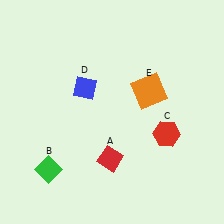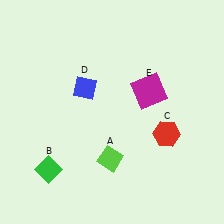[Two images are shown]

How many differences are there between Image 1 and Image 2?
There are 2 differences between the two images.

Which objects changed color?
A changed from red to lime. E changed from orange to magenta.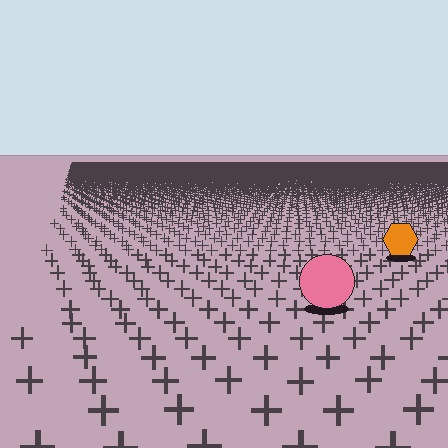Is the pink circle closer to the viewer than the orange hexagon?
Yes. The pink circle is closer — you can tell from the texture gradient: the ground texture is coarser near it.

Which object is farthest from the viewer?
The orange hexagon is farthest from the viewer. It appears smaller and the ground texture around it is denser.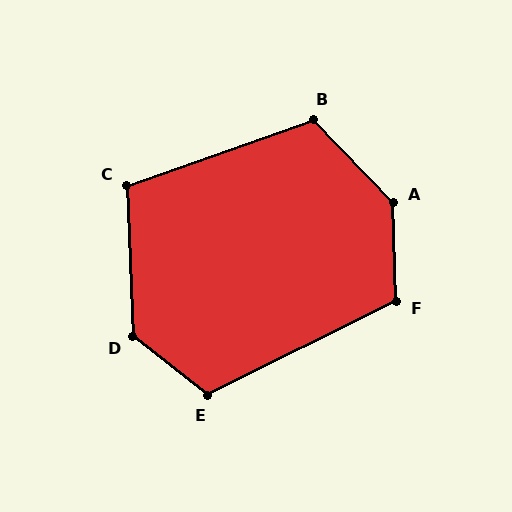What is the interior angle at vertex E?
Approximately 116 degrees (obtuse).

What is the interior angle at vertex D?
Approximately 130 degrees (obtuse).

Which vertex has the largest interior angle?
A, at approximately 137 degrees.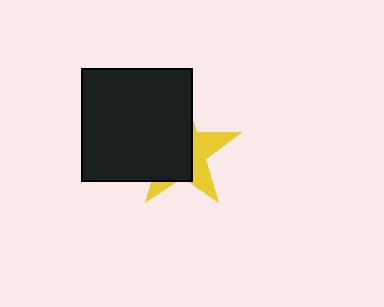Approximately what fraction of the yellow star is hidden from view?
Roughly 62% of the yellow star is hidden behind the black rectangle.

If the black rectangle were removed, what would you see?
You would see the complete yellow star.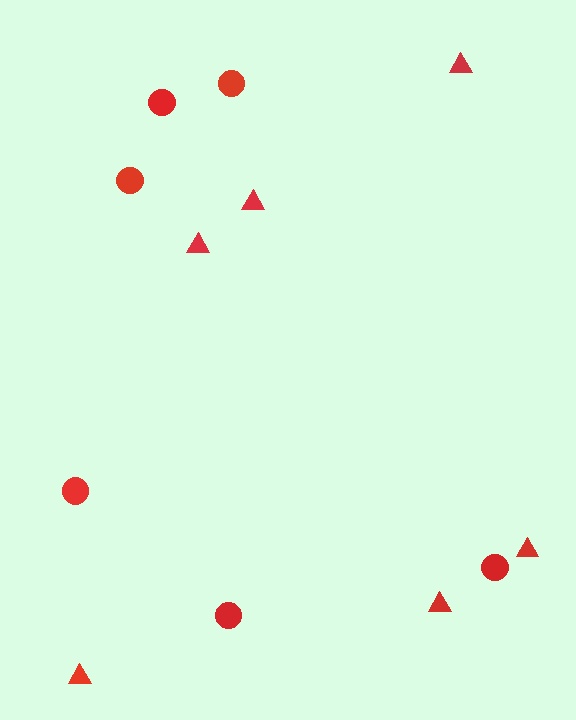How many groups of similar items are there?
There are 2 groups: one group of circles (6) and one group of triangles (6).